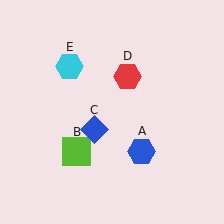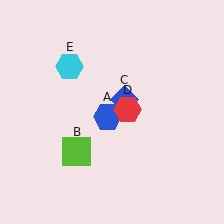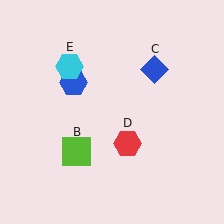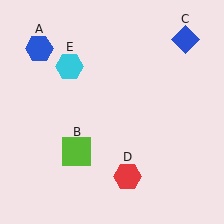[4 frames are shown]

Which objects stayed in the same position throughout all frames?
Lime square (object B) and cyan hexagon (object E) remained stationary.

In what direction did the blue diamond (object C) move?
The blue diamond (object C) moved up and to the right.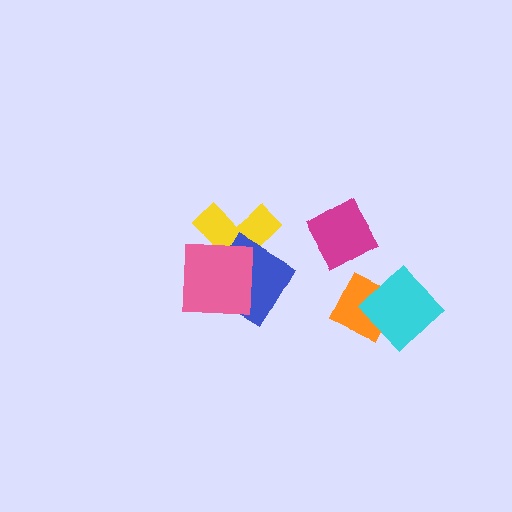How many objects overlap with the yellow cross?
2 objects overlap with the yellow cross.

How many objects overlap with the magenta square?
0 objects overlap with the magenta square.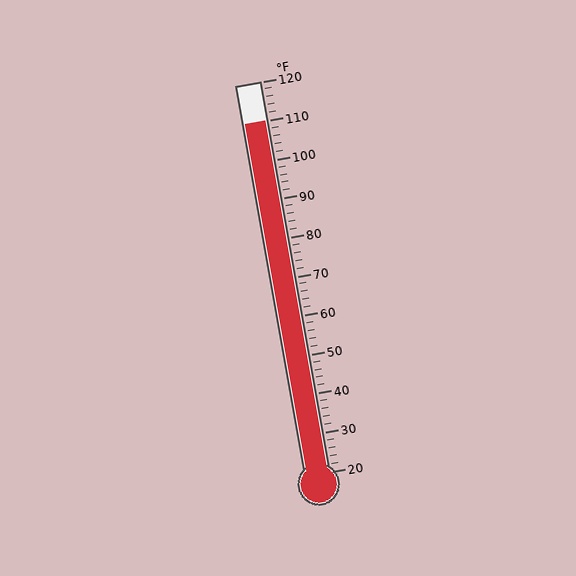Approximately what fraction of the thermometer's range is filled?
The thermometer is filled to approximately 90% of its range.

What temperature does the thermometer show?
The thermometer shows approximately 110°F.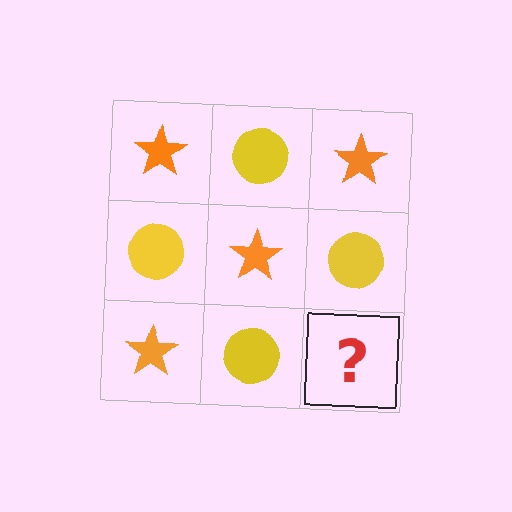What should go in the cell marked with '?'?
The missing cell should contain an orange star.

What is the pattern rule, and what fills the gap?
The rule is that it alternates orange star and yellow circle in a checkerboard pattern. The gap should be filled with an orange star.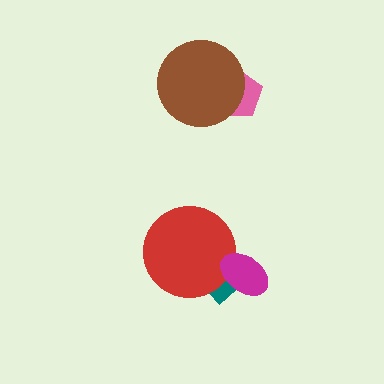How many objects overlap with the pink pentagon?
1 object overlaps with the pink pentagon.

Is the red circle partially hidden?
Yes, it is partially covered by another shape.